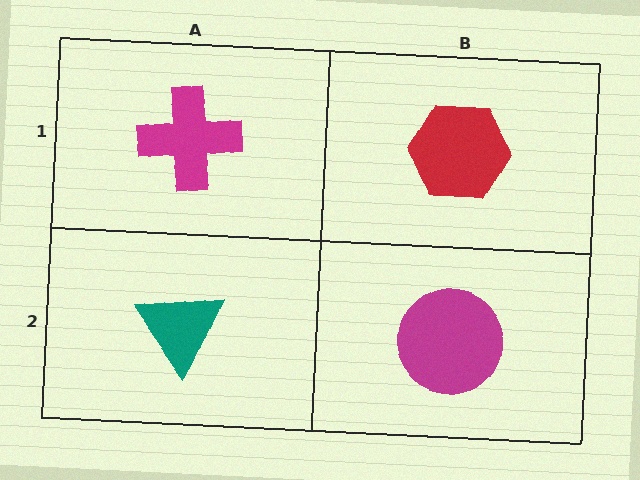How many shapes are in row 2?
2 shapes.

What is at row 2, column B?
A magenta circle.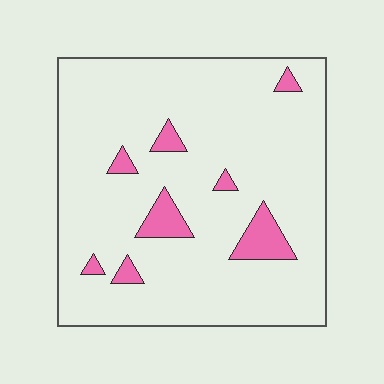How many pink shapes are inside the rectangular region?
8.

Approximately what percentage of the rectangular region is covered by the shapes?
Approximately 10%.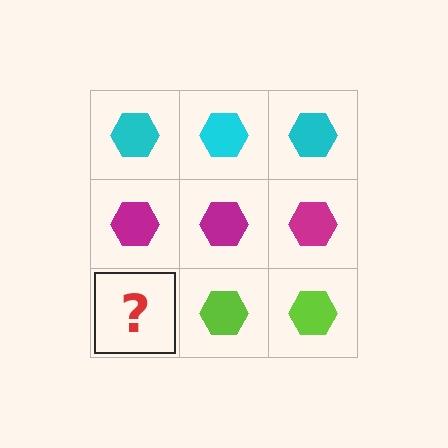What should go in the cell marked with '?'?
The missing cell should contain a lime hexagon.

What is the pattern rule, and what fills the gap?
The rule is that each row has a consistent color. The gap should be filled with a lime hexagon.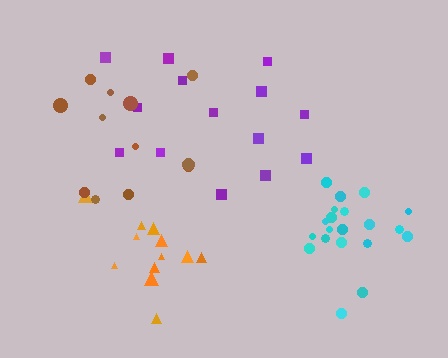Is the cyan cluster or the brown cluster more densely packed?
Cyan.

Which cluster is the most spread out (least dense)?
Purple.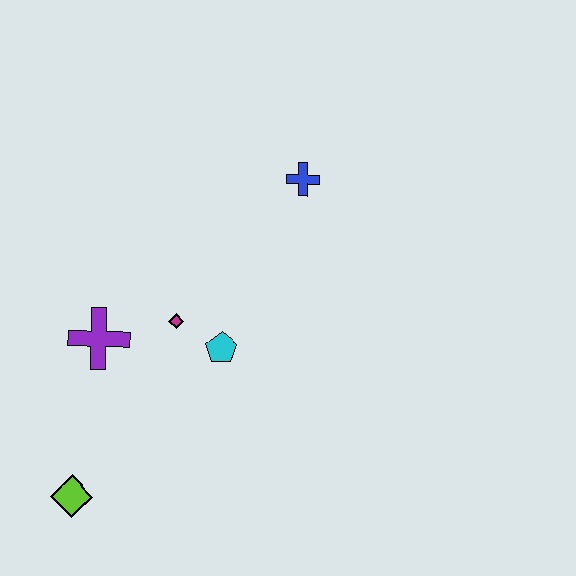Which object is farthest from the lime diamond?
The blue cross is farthest from the lime diamond.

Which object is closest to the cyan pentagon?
The magenta diamond is closest to the cyan pentagon.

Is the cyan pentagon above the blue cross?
No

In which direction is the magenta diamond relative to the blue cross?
The magenta diamond is below the blue cross.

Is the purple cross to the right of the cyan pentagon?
No